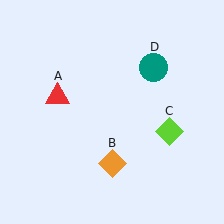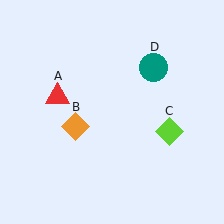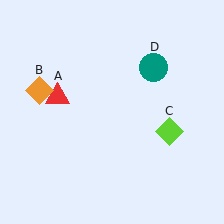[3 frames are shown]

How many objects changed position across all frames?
1 object changed position: orange diamond (object B).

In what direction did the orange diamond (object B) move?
The orange diamond (object B) moved up and to the left.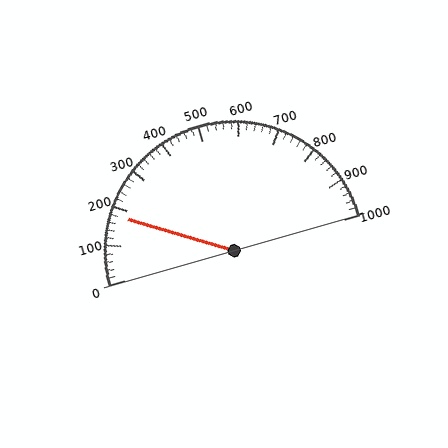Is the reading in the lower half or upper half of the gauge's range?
The reading is in the lower half of the range (0 to 1000).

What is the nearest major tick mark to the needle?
The nearest major tick mark is 200.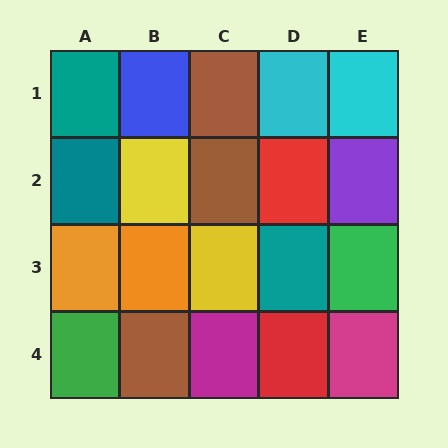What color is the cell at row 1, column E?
Cyan.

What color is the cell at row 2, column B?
Yellow.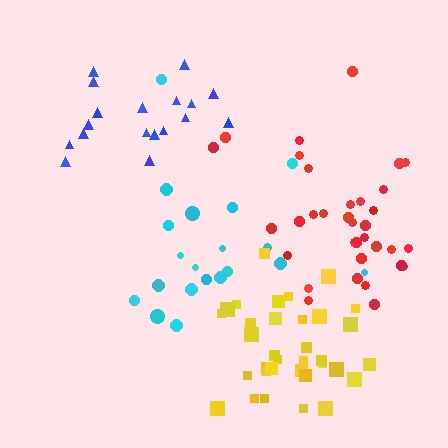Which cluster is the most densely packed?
Yellow.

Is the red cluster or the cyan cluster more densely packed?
Red.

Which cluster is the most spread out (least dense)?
Cyan.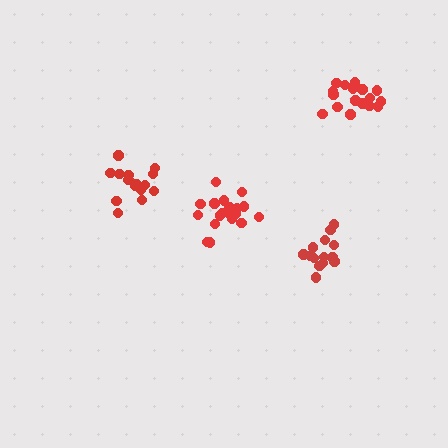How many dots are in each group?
Group 1: 16 dots, Group 2: 17 dots, Group 3: 15 dots, Group 4: 19 dots (67 total).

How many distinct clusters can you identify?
There are 4 distinct clusters.